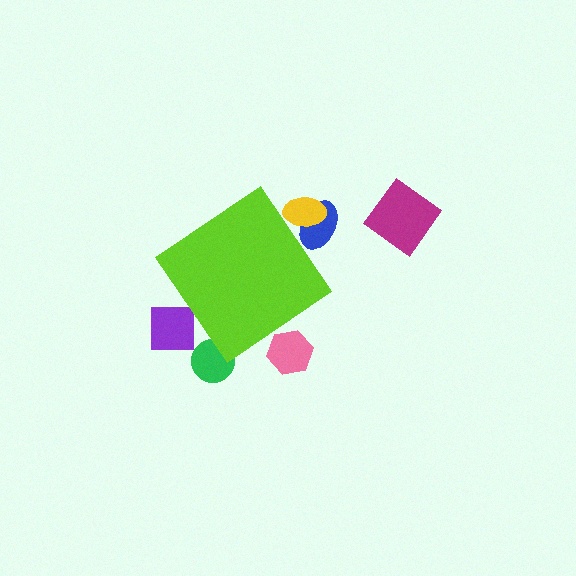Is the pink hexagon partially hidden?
Yes, the pink hexagon is partially hidden behind the lime diamond.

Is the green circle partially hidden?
Yes, the green circle is partially hidden behind the lime diamond.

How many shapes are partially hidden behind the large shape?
5 shapes are partially hidden.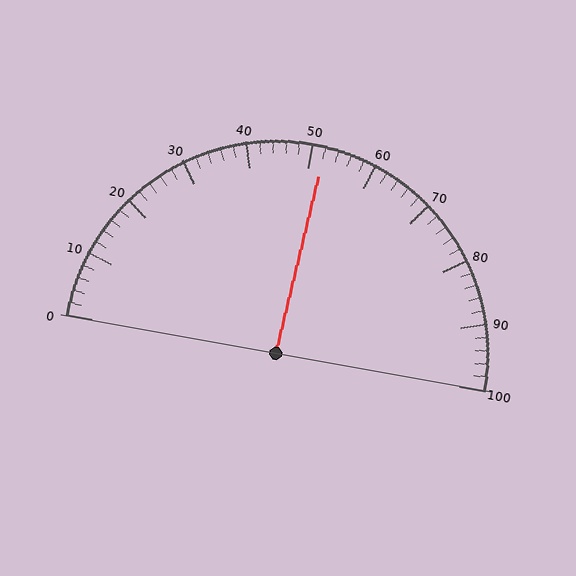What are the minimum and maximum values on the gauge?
The gauge ranges from 0 to 100.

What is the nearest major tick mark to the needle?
The nearest major tick mark is 50.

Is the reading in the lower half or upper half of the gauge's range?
The reading is in the upper half of the range (0 to 100).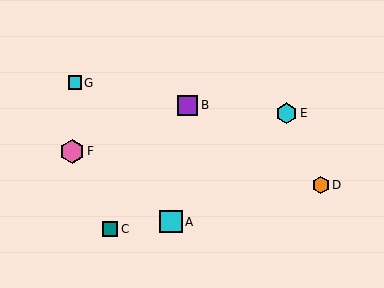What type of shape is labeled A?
Shape A is a cyan square.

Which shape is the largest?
The pink hexagon (labeled F) is the largest.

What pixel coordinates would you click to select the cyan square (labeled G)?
Click at (75, 83) to select the cyan square G.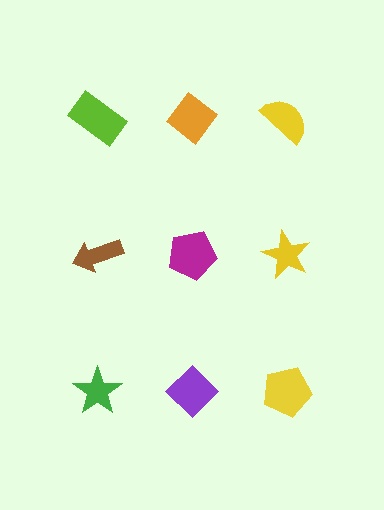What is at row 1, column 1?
A lime rectangle.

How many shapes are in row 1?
3 shapes.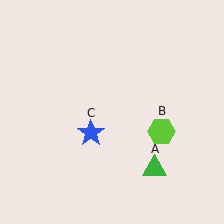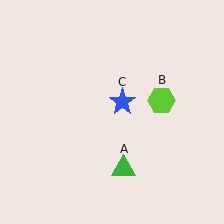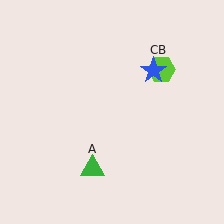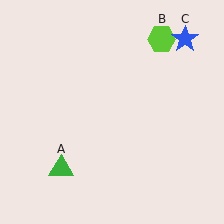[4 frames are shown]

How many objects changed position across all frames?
3 objects changed position: green triangle (object A), lime hexagon (object B), blue star (object C).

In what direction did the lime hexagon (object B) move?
The lime hexagon (object B) moved up.